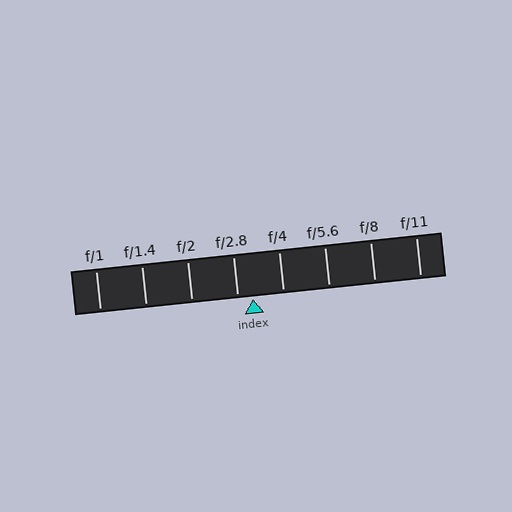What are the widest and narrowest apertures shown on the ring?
The widest aperture shown is f/1 and the narrowest is f/11.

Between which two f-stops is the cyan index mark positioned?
The index mark is between f/2.8 and f/4.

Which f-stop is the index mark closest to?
The index mark is closest to f/2.8.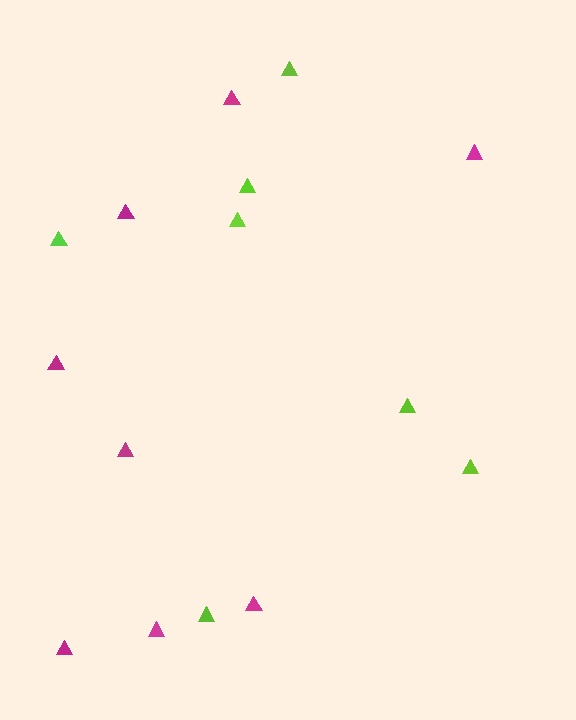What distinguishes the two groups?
There are 2 groups: one group of lime triangles (7) and one group of magenta triangles (8).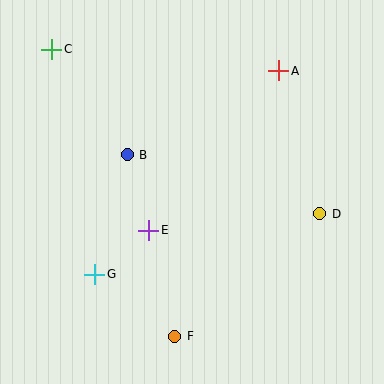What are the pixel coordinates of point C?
Point C is at (52, 49).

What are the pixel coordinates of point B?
Point B is at (127, 155).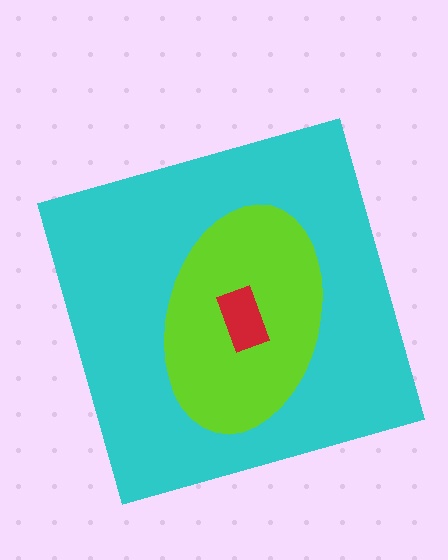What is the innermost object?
The red rectangle.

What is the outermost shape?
The cyan square.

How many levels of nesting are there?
3.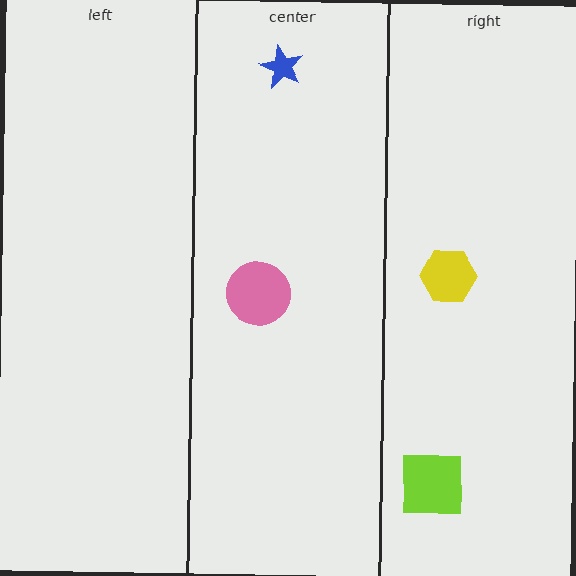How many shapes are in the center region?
2.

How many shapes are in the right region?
2.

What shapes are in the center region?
The blue star, the pink circle.